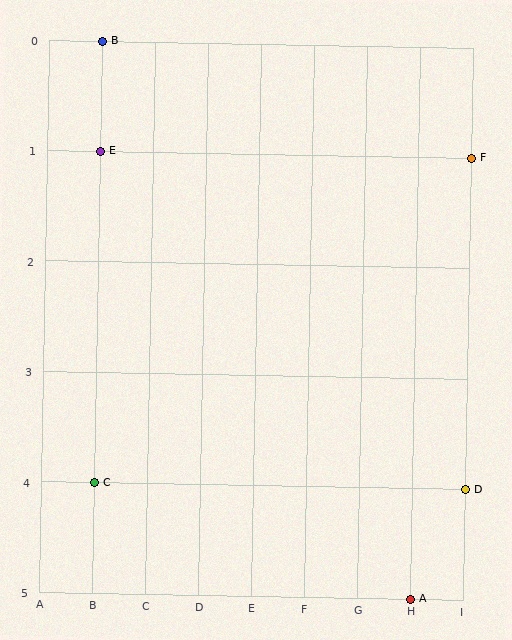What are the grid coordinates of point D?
Point D is at grid coordinates (I, 4).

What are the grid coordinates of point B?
Point B is at grid coordinates (B, 0).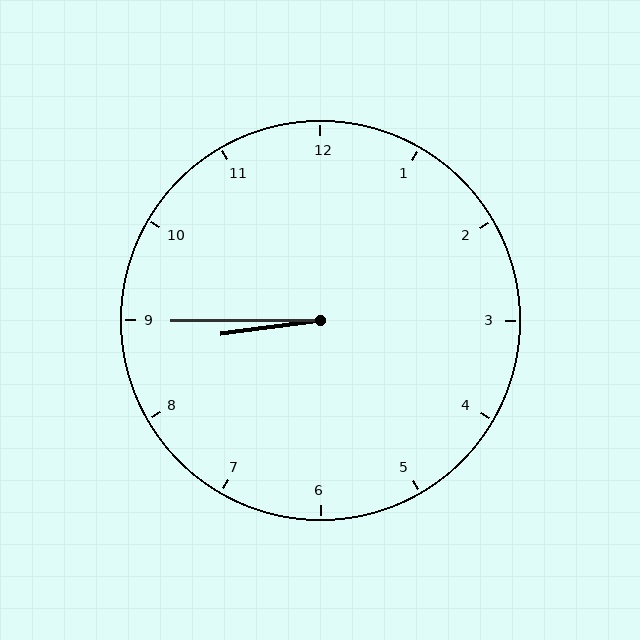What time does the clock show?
8:45.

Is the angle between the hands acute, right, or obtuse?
It is acute.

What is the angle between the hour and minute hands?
Approximately 8 degrees.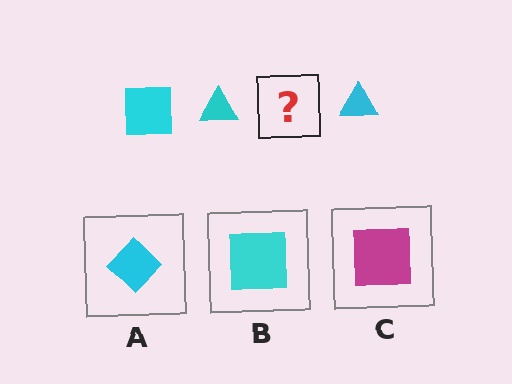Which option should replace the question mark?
Option B.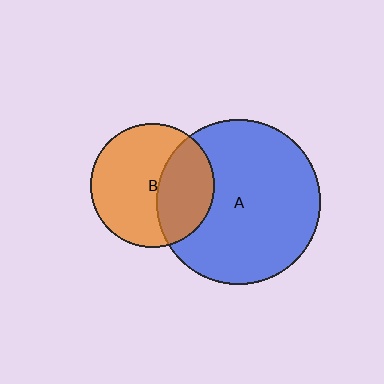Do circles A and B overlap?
Yes.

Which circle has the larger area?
Circle A (blue).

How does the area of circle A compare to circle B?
Approximately 1.8 times.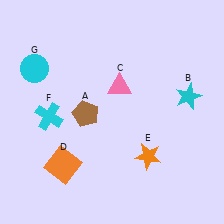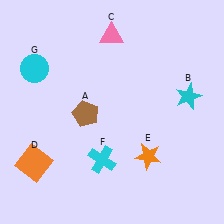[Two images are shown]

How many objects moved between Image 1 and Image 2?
3 objects moved between the two images.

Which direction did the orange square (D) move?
The orange square (D) moved left.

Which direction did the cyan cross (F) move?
The cyan cross (F) moved right.